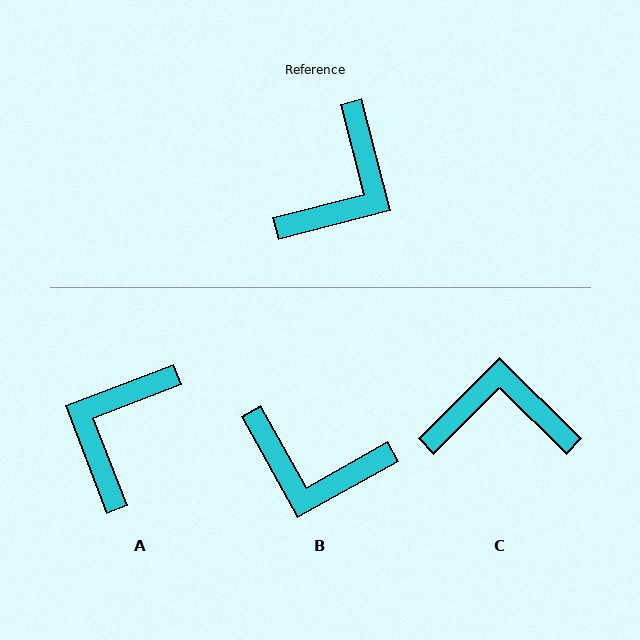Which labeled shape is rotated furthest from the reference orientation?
A, about 173 degrees away.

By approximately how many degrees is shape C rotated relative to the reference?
Approximately 121 degrees counter-clockwise.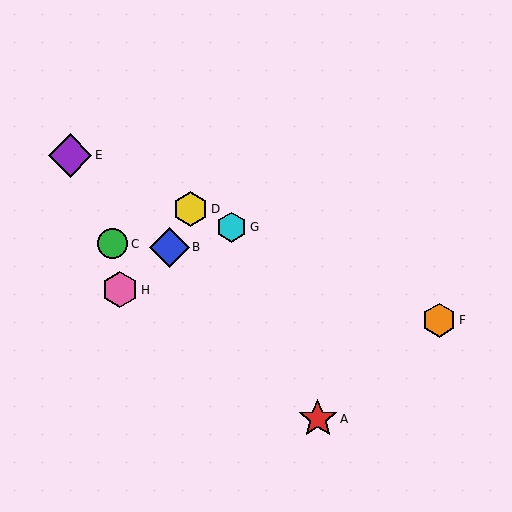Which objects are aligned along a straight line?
Objects D, E, F, G are aligned along a straight line.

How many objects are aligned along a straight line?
4 objects (D, E, F, G) are aligned along a straight line.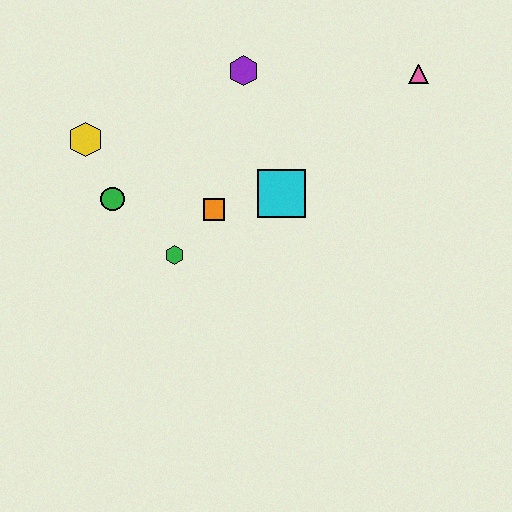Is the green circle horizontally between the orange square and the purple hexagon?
No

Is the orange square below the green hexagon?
No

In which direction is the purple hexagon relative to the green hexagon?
The purple hexagon is above the green hexagon.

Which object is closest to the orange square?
The green hexagon is closest to the orange square.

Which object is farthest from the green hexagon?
The pink triangle is farthest from the green hexagon.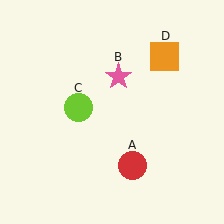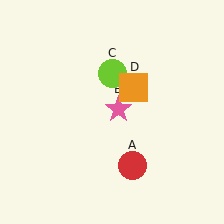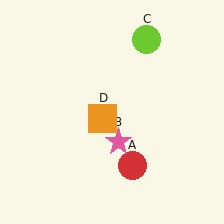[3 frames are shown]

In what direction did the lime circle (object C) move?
The lime circle (object C) moved up and to the right.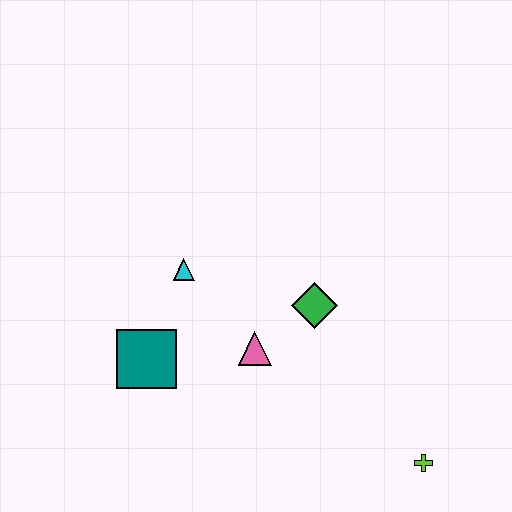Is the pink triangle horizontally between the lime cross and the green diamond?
No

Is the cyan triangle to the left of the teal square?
No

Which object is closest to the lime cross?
The green diamond is closest to the lime cross.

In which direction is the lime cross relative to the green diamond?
The lime cross is below the green diamond.